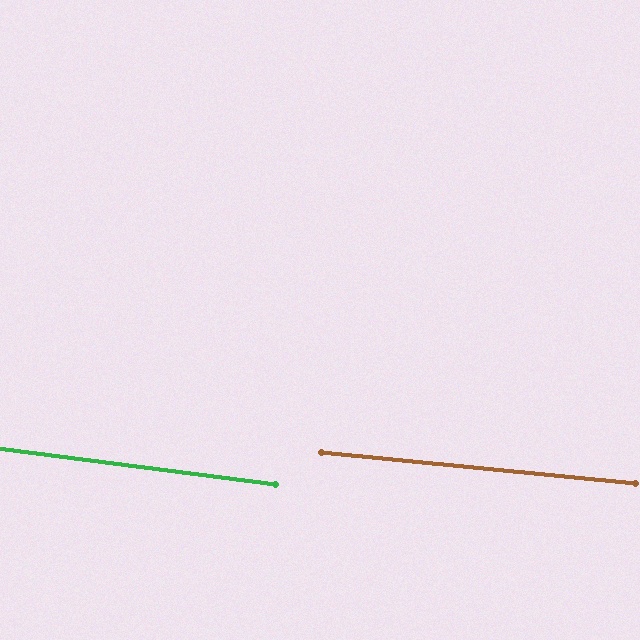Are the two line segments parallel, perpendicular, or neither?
Parallel — their directions differ by only 2.0°.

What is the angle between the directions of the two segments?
Approximately 2 degrees.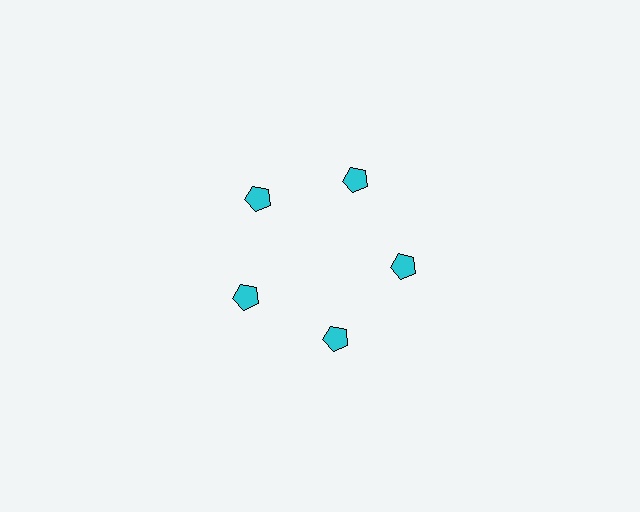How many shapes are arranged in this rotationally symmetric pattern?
There are 5 shapes, arranged in 5 groups of 1.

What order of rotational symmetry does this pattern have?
This pattern has 5-fold rotational symmetry.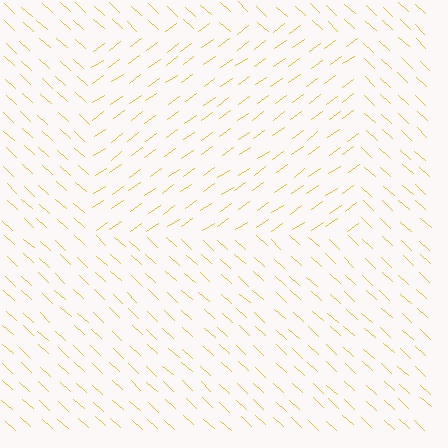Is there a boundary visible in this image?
Yes, there is a texture boundary formed by a change in line orientation.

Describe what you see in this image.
The image is filled with small yellow line segments. A rectangle region in the image has lines oriented differently from the surrounding lines, creating a visible texture boundary.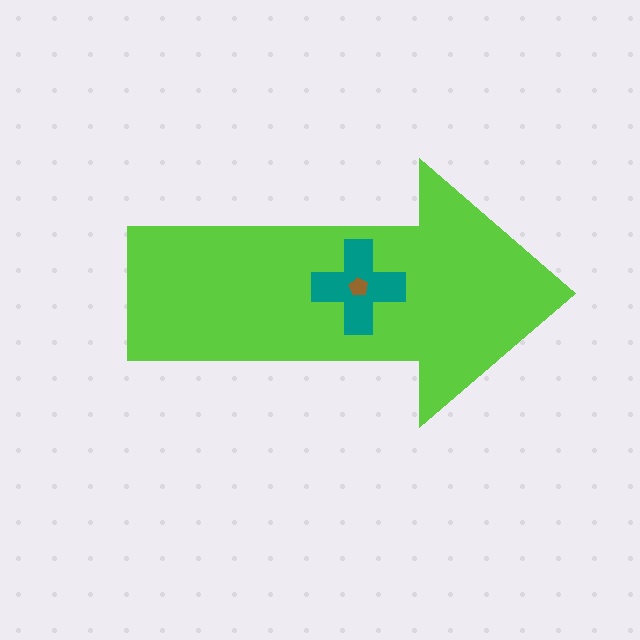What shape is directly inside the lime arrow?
The teal cross.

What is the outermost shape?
The lime arrow.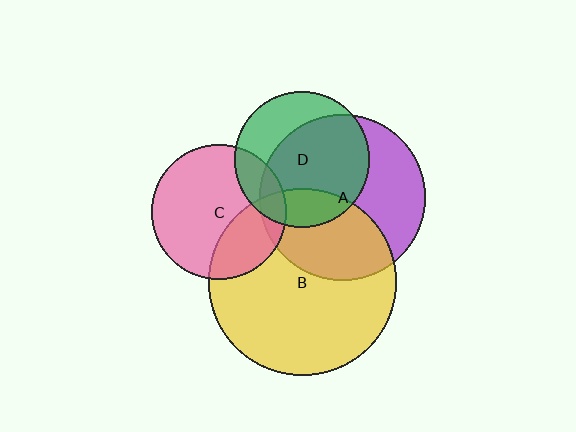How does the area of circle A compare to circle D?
Approximately 1.5 times.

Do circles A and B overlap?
Yes.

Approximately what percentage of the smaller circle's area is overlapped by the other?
Approximately 40%.